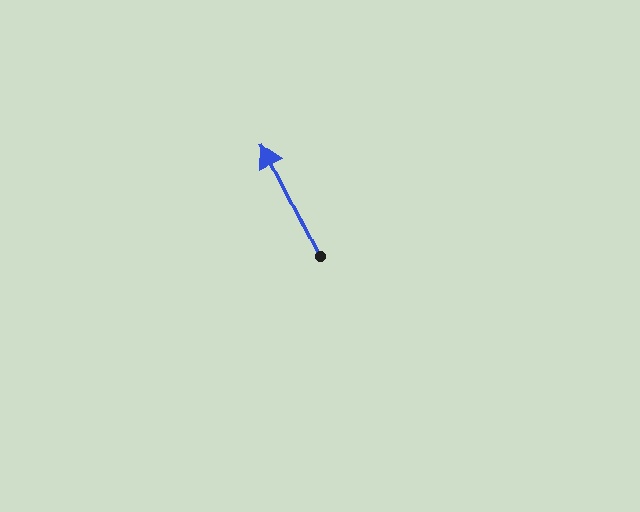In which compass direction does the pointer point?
Northwest.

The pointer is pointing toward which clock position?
Roughly 11 o'clock.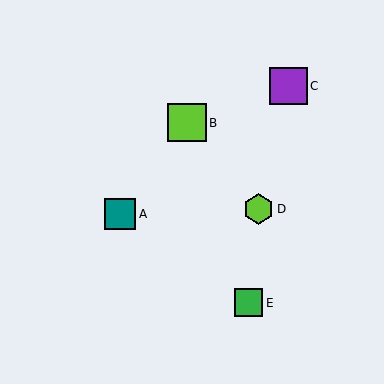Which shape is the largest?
The lime square (labeled B) is the largest.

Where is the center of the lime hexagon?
The center of the lime hexagon is at (259, 209).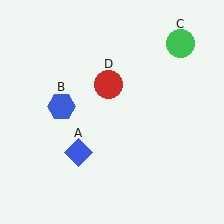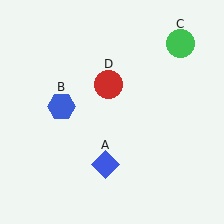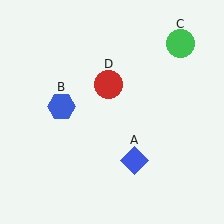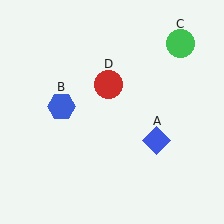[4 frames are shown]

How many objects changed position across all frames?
1 object changed position: blue diamond (object A).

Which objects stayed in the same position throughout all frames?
Blue hexagon (object B) and green circle (object C) and red circle (object D) remained stationary.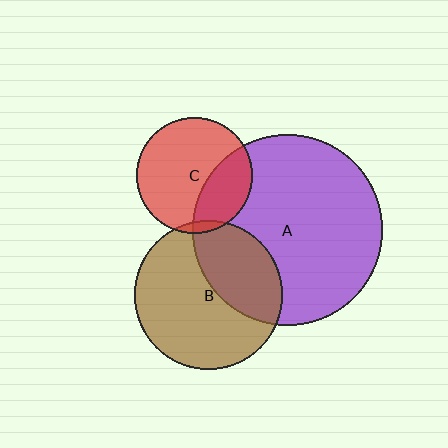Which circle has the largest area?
Circle A (purple).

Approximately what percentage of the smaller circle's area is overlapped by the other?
Approximately 35%.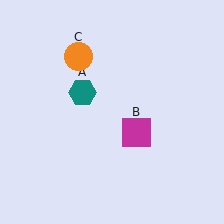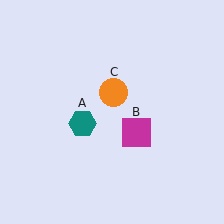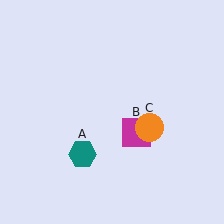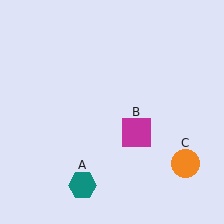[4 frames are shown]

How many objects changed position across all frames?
2 objects changed position: teal hexagon (object A), orange circle (object C).